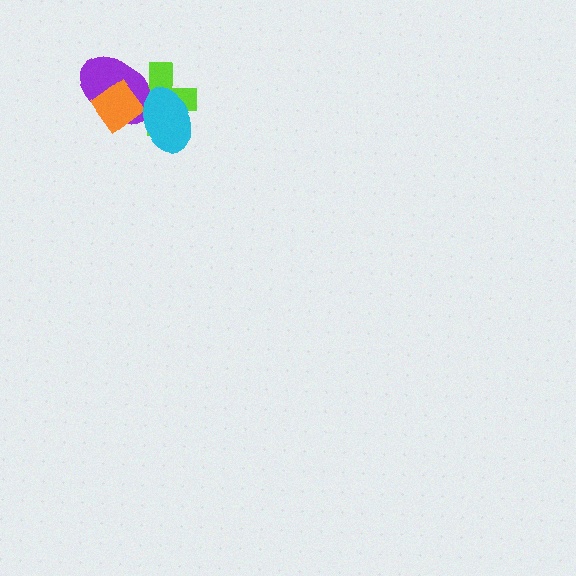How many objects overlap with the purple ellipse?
3 objects overlap with the purple ellipse.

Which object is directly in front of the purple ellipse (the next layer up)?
The orange diamond is directly in front of the purple ellipse.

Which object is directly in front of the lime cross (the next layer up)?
The purple ellipse is directly in front of the lime cross.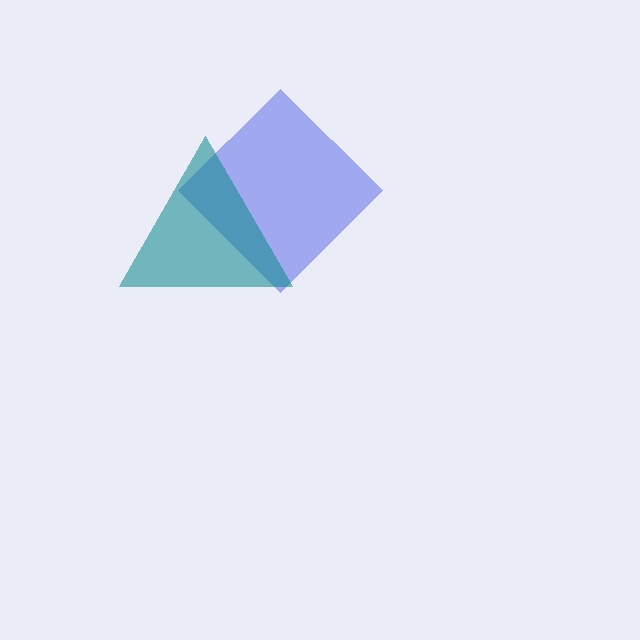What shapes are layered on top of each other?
The layered shapes are: a blue diamond, a teal triangle.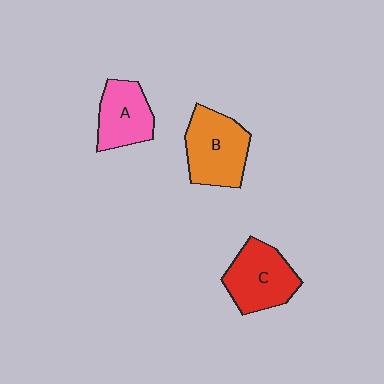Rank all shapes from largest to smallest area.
From largest to smallest: B (orange), C (red), A (pink).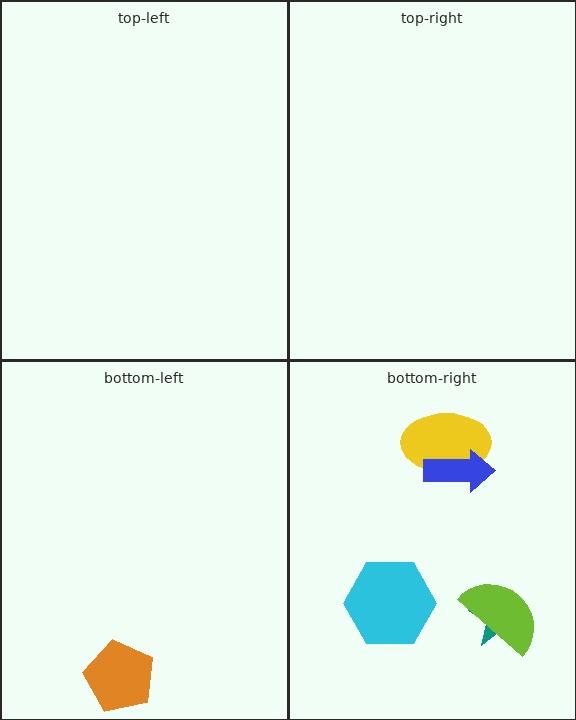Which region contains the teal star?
The bottom-right region.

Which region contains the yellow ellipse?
The bottom-right region.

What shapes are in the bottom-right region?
The teal star, the yellow ellipse, the blue arrow, the cyan hexagon, the lime semicircle.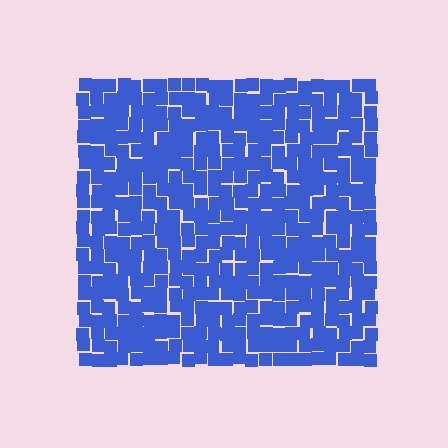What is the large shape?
The large shape is a square.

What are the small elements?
The small elements are squares.